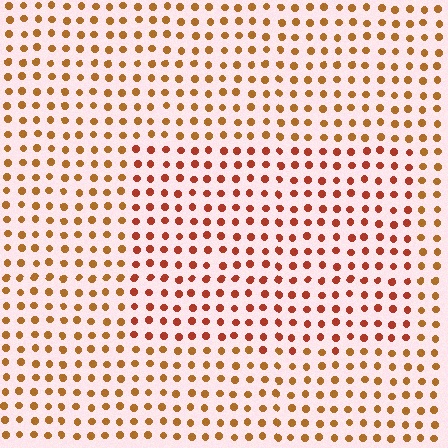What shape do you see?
I see a rectangle.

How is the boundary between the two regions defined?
The boundary is defined purely by a slight shift in hue (about 24 degrees). Spacing, size, and orientation are identical on both sides.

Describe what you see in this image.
The image is filled with small brown elements in a uniform arrangement. A rectangle-shaped region is visible where the elements are tinted to a slightly different hue, forming a subtle color boundary.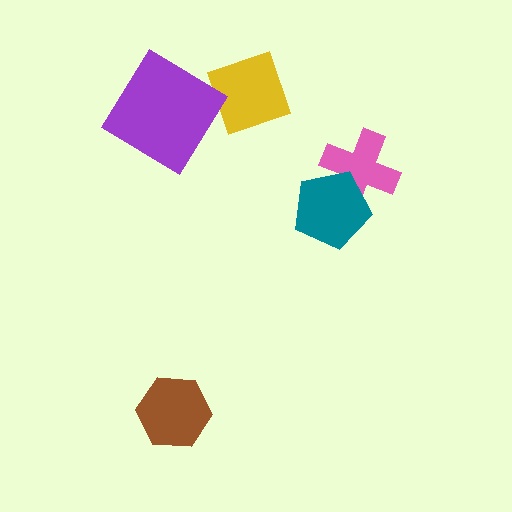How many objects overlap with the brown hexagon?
0 objects overlap with the brown hexagon.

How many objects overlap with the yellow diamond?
0 objects overlap with the yellow diamond.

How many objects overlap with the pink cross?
1 object overlaps with the pink cross.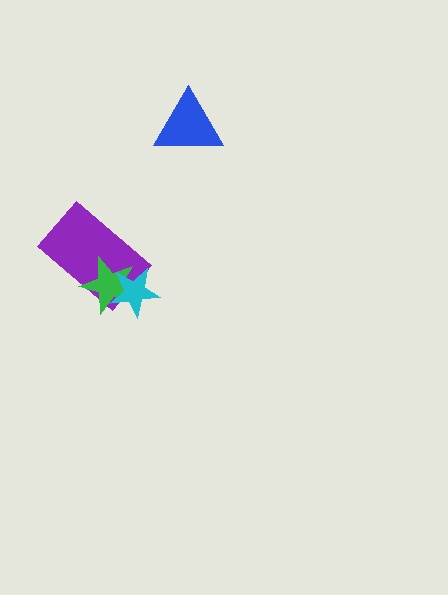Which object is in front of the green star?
The cyan star is in front of the green star.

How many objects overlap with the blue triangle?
0 objects overlap with the blue triangle.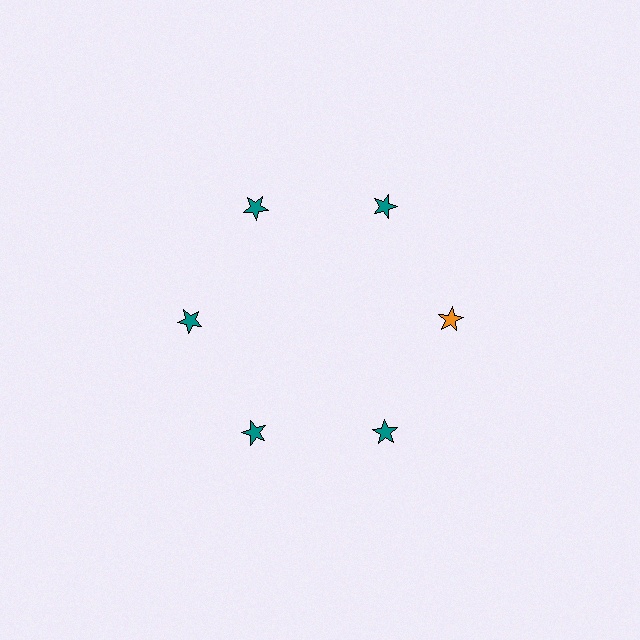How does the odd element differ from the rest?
It has a different color: orange instead of teal.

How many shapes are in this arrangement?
There are 6 shapes arranged in a ring pattern.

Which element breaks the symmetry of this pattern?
The orange star at roughly the 3 o'clock position breaks the symmetry. All other shapes are teal stars.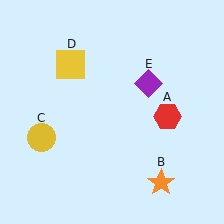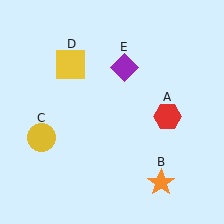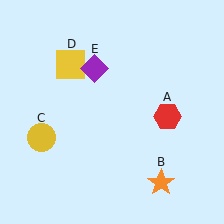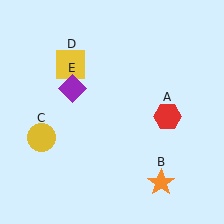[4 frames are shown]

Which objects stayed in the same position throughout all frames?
Red hexagon (object A) and orange star (object B) and yellow circle (object C) and yellow square (object D) remained stationary.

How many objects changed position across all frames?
1 object changed position: purple diamond (object E).